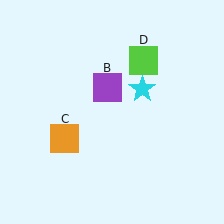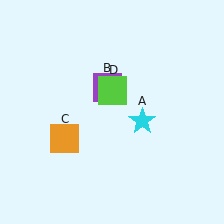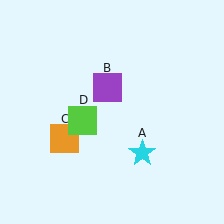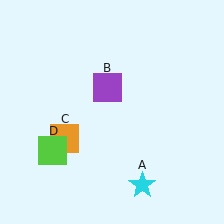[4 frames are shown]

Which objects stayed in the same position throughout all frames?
Purple square (object B) and orange square (object C) remained stationary.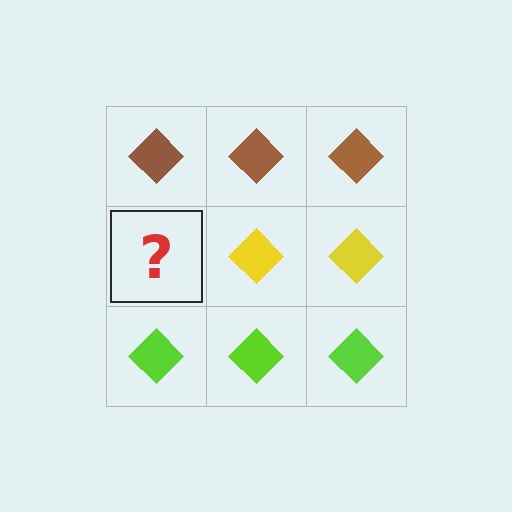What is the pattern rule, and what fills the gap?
The rule is that each row has a consistent color. The gap should be filled with a yellow diamond.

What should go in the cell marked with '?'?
The missing cell should contain a yellow diamond.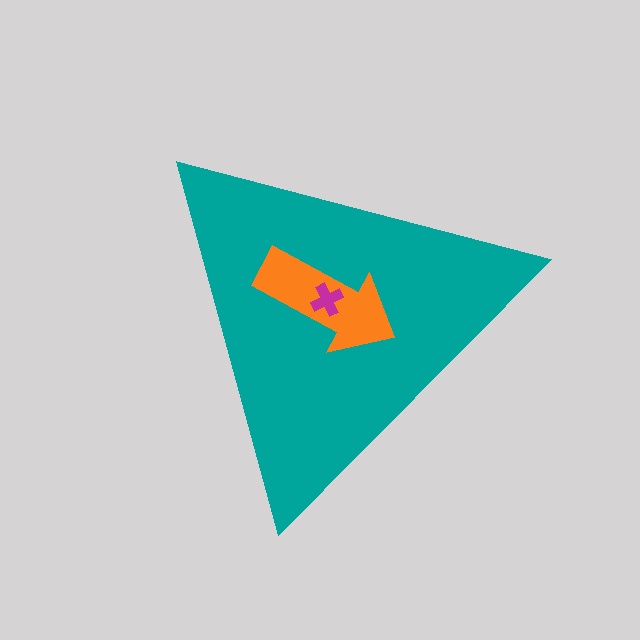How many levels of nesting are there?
3.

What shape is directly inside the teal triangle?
The orange arrow.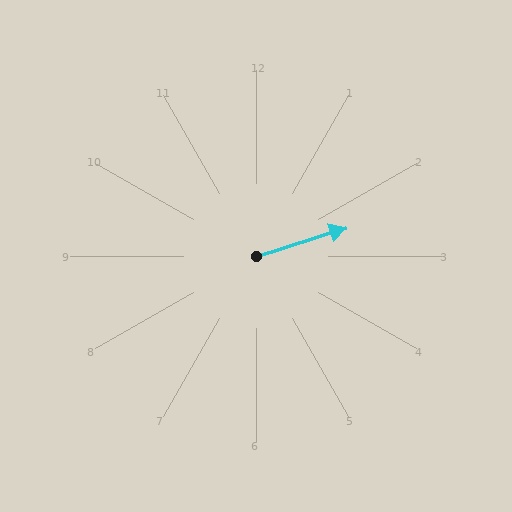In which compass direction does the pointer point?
East.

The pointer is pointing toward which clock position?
Roughly 2 o'clock.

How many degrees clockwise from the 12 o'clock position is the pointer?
Approximately 72 degrees.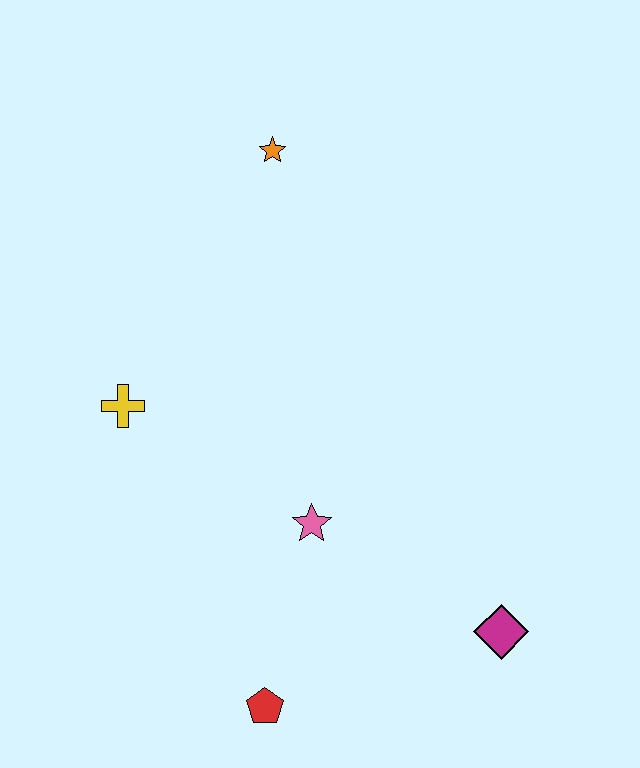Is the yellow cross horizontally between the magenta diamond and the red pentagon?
No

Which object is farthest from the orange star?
The red pentagon is farthest from the orange star.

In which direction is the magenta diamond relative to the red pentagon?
The magenta diamond is to the right of the red pentagon.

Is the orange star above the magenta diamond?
Yes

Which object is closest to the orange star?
The yellow cross is closest to the orange star.